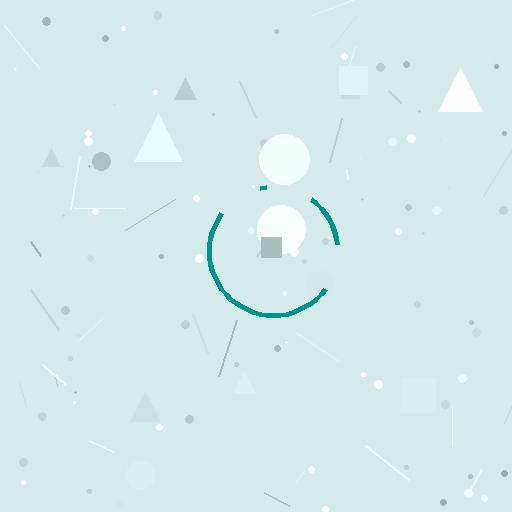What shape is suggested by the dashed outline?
The dashed outline suggests a circle.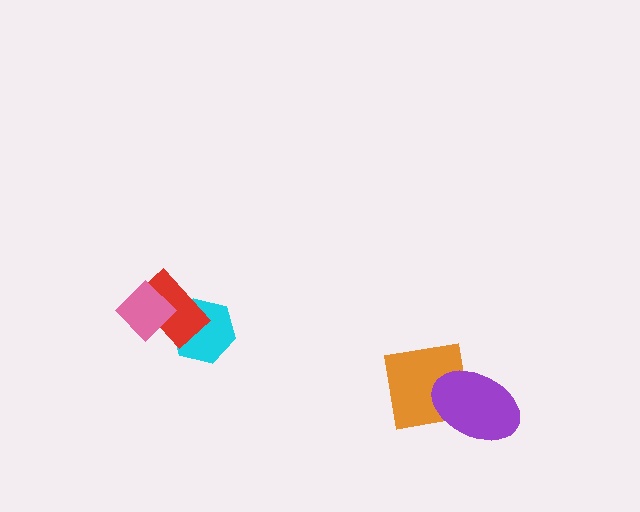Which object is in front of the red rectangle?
The pink diamond is in front of the red rectangle.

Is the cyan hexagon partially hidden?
Yes, it is partially covered by another shape.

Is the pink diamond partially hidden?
No, no other shape covers it.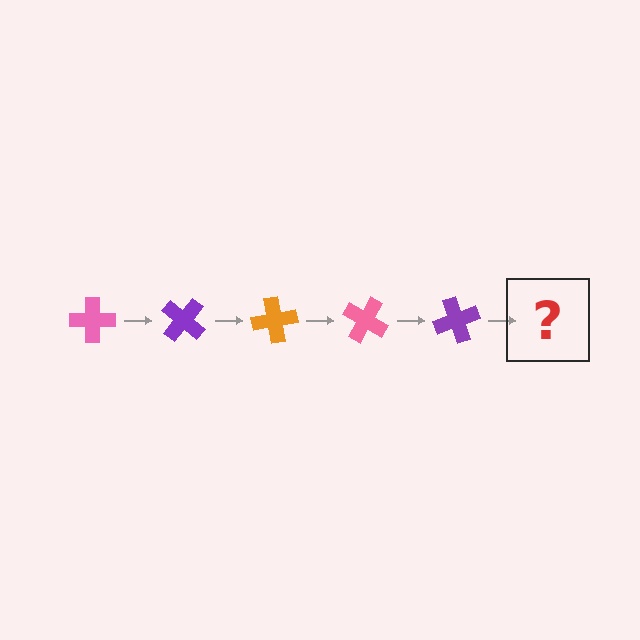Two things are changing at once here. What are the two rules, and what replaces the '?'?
The two rules are that it rotates 40 degrees each step and the color cycles through pink, purple, and orange. The '?' should be an orange cross, rotated 200 degrees from the start.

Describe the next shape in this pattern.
It should be an orange cross, rotated 200 degrees from the start.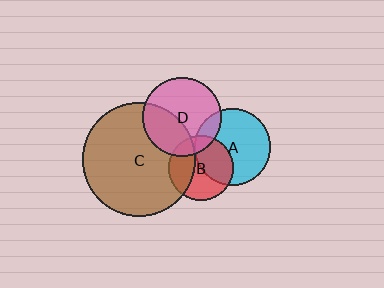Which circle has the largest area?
Circle C (brown).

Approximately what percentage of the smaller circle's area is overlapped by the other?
Approximately 5%.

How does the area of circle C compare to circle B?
Approximately 3.0 times.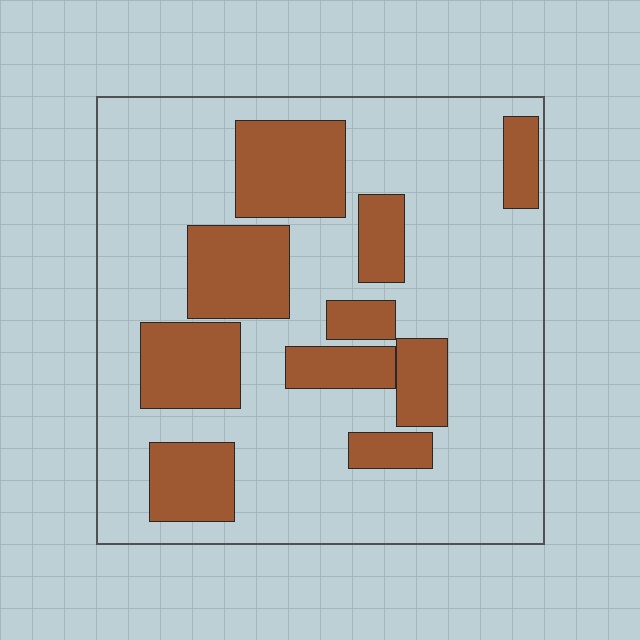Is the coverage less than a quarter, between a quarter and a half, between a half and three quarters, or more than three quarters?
Between a quarter and a half.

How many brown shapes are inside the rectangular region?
10.